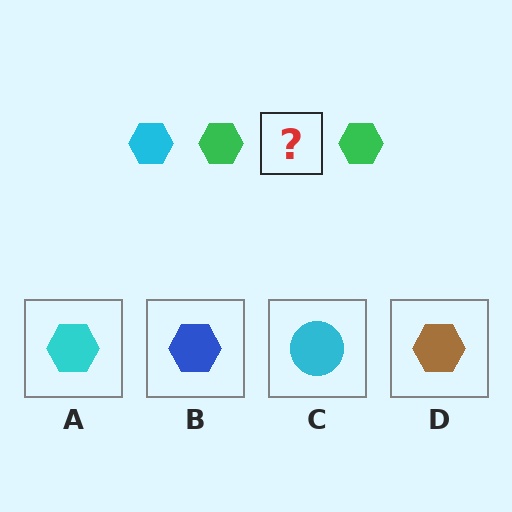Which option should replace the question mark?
Option A.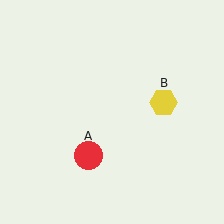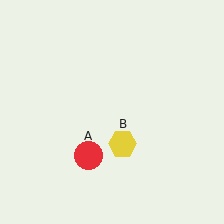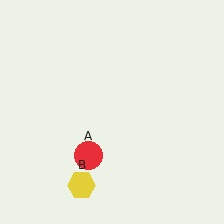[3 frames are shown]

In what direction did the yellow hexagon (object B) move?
The yellow hexagon (object B) moved down and to the left.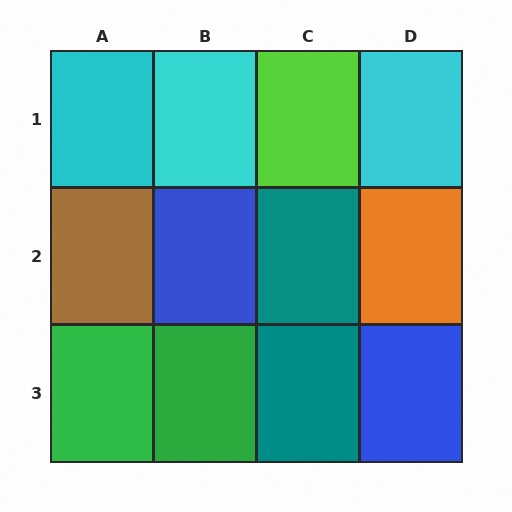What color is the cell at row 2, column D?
Orange.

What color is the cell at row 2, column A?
Brown.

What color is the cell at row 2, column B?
Blue.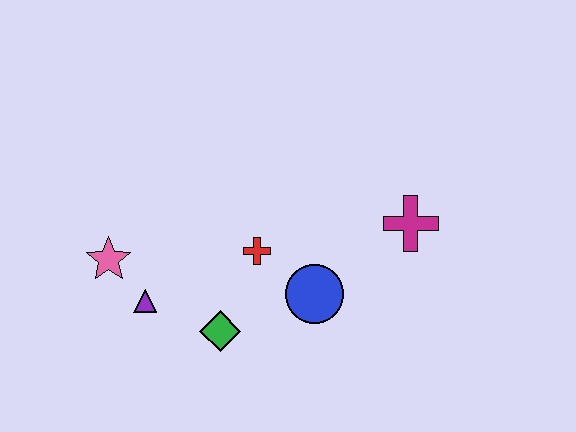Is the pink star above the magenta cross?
No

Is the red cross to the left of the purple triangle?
No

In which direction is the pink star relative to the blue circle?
The pink star is to the left of the blue circle.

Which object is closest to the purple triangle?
The pink star is closest to the purple triangle.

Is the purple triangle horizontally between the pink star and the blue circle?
Yes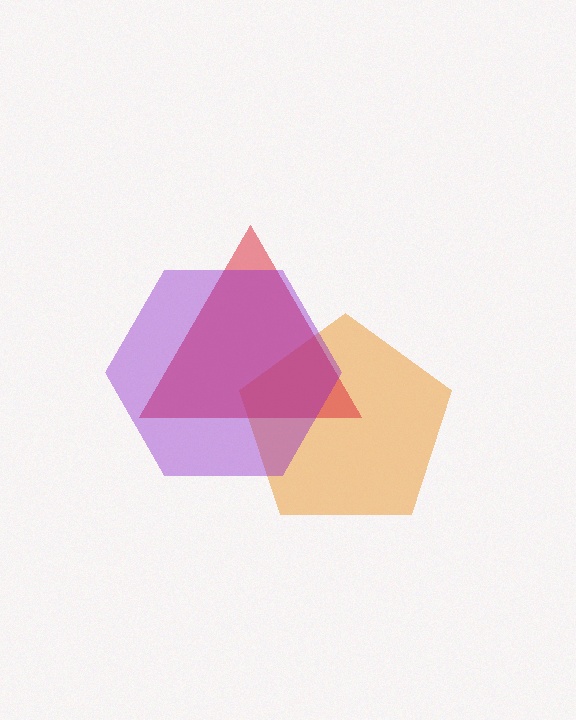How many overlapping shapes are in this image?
There are 3 overlapping shapes in the image.